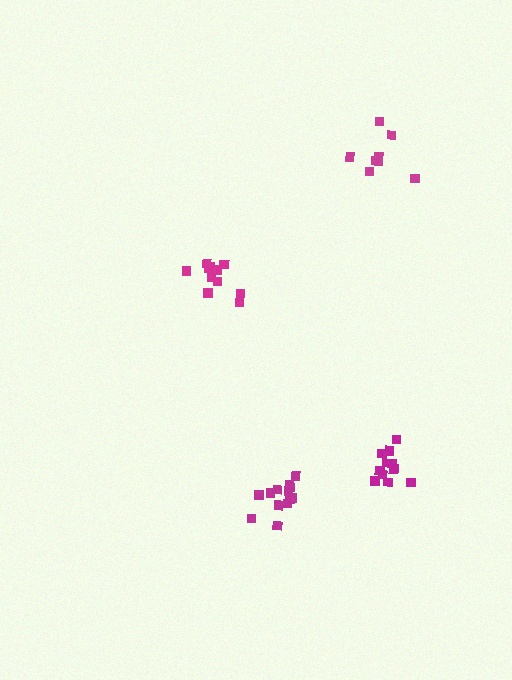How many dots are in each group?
Group 1: 12 dots, Group 2: 14 dots, Group 3: 9 dots, Group 4: 12 dots (47 total).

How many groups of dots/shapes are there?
There are 4 groups.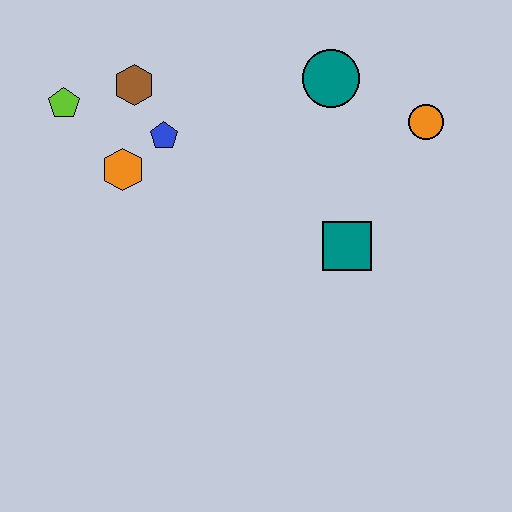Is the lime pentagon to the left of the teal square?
Yes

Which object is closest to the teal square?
The orange circle is closest to the teal square.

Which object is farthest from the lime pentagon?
The orange circle is farthest from the lime pentagon.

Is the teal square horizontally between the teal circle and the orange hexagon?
No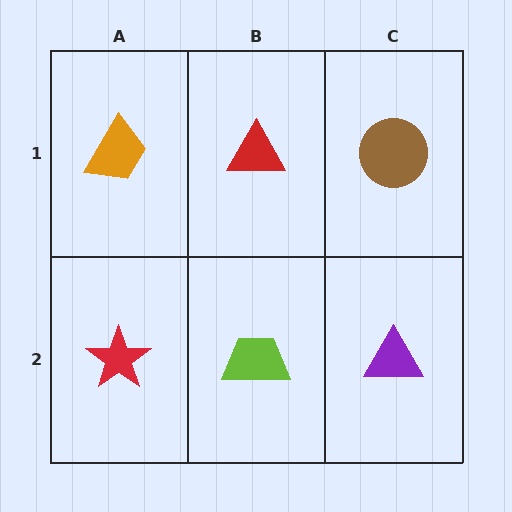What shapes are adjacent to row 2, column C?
A brown circle (row 1, column C), a lime trapezoid (row 2, column B).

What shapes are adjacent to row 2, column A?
An orange trapezoid (row 1, column A), a lime trapezoid (row 2, column B).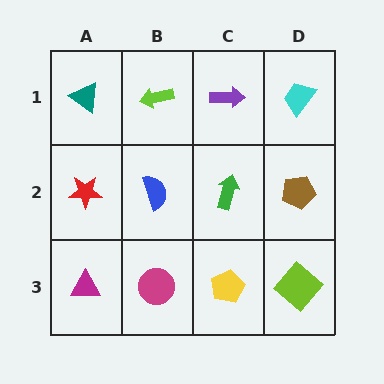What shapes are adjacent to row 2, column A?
A teal triangle (row 1, column A), a magenta triangle (row 3, column A), a blue semicircle (row 2, column B).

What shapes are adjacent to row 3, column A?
A red star (row 2, column A), a magenta circle (row 3, column B).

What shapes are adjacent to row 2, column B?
A lime arrow (row 1, column B), a magenta circle (row 3, column B), a red star (row 2, column A), a green arrow (row 2, column C).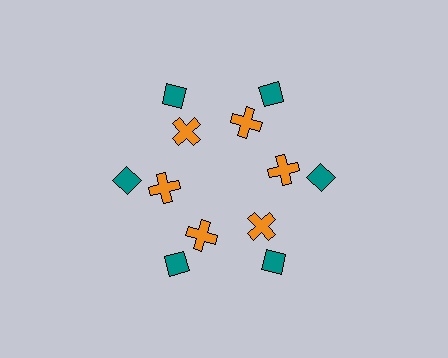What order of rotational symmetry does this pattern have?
This pattern has 6-fold rotational symmetry.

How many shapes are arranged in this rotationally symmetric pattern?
There are 12 shapes, arranged in 6 groups of 2.